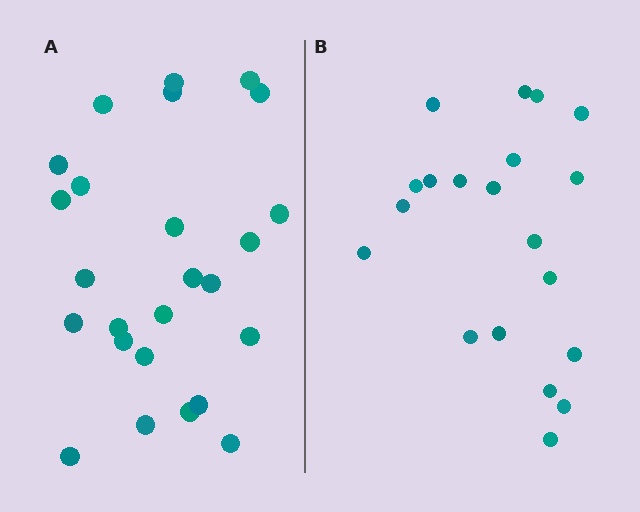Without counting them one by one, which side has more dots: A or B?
Region A (the left region) has more dots.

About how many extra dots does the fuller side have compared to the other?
Region A has about 5 more dots than region B.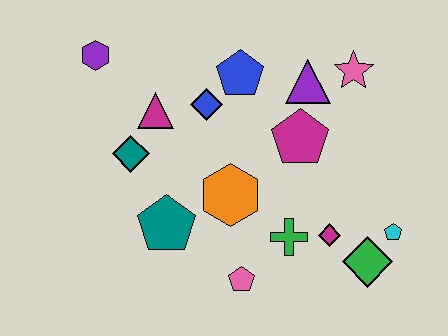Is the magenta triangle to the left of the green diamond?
Yes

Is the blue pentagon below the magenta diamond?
No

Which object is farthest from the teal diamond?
The cyan pentagon is farthest from the teal diamond.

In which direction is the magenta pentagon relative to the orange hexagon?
The magenta pentagon is to the right of the orange hexagon.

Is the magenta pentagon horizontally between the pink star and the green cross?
Yes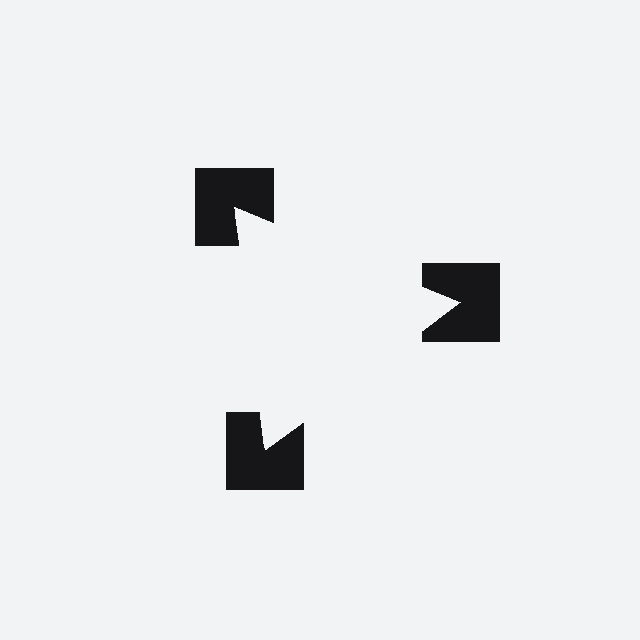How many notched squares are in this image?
There are 3 — one at each vertex of the illusory triangle.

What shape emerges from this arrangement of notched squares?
An illusory triangle — its edges are inferred from the aligned wedge cuts in the notched squares, not physically drawn.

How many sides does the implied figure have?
3 sides.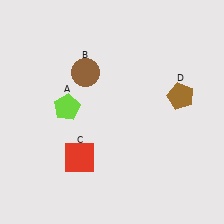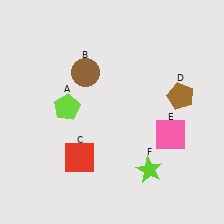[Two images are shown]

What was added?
A pink square (E), a lime star (F) were added in Image 2.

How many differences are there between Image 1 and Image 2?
There are 2 differences between the two images.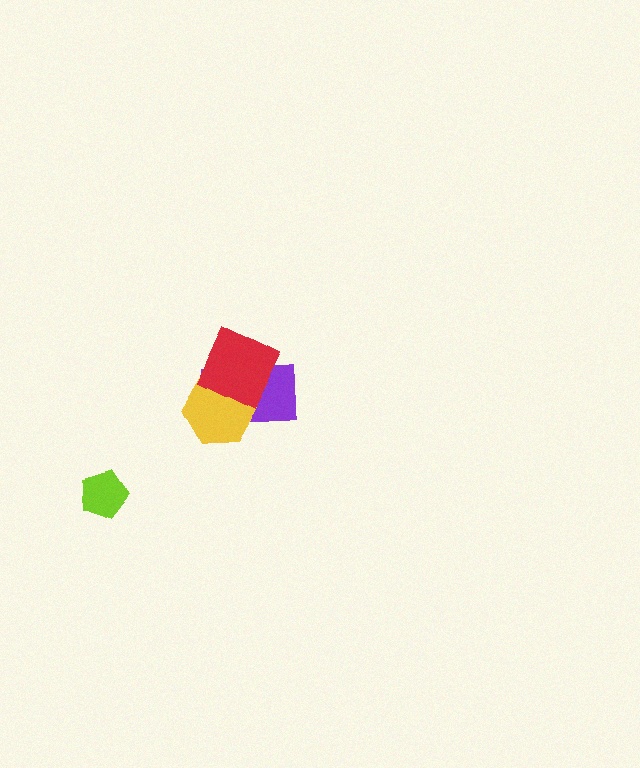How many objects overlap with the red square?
2 objects overlap with the red square.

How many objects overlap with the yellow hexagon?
2 objects overlap with the yellow hexagon.